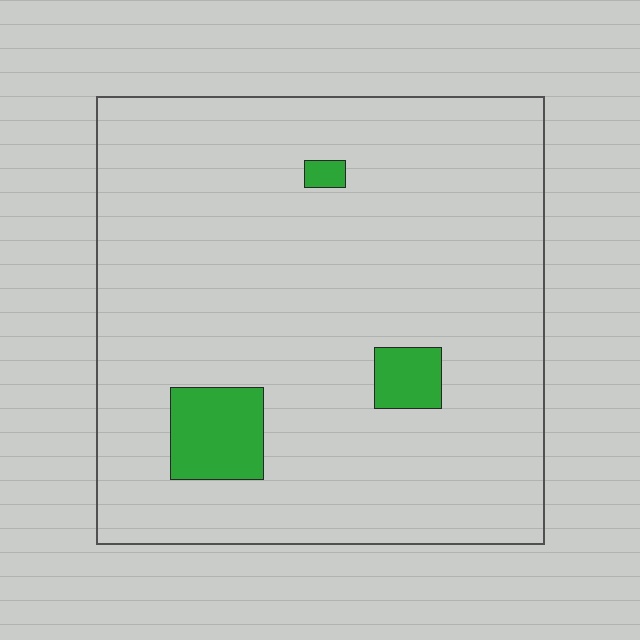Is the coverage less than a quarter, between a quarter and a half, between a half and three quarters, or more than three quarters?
Less than a quarter.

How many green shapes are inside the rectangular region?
3.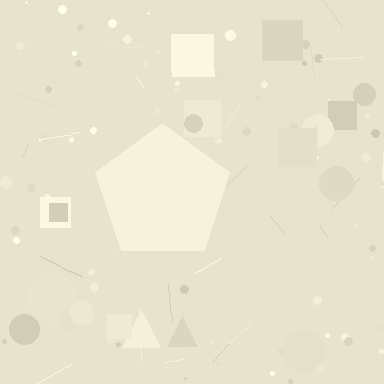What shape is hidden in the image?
A pentagon is hidden in the image.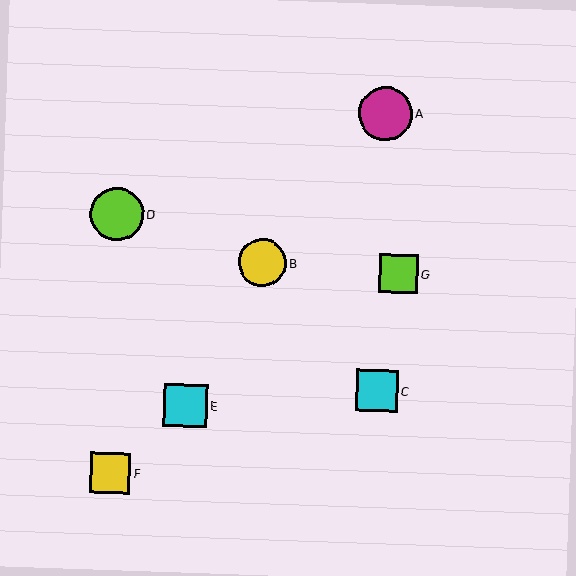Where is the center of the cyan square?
The center of the cyan square is at (186, 405).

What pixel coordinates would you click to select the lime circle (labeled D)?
Click at (117, 214) to select the lime circle D.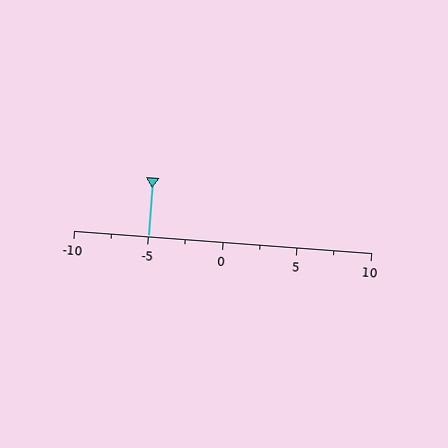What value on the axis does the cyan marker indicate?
The marker indicates approximately -5.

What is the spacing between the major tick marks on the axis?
The major ticks are spaced 5 apart.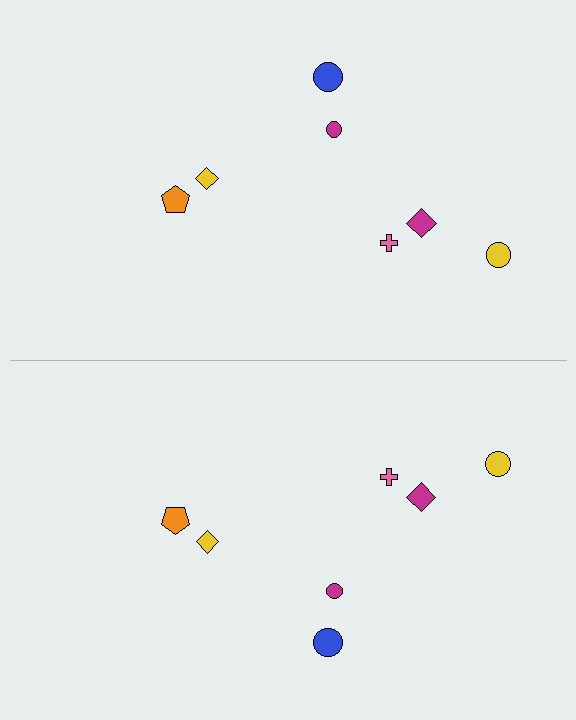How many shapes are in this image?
There are 14 shapes in this image.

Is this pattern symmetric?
Yes, this pattern has bilateral (reflection) symmetry.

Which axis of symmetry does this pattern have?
The pattern has a horizontal axis of symmetry running through the center of the image.